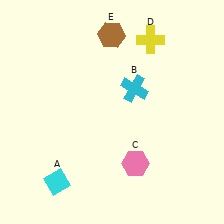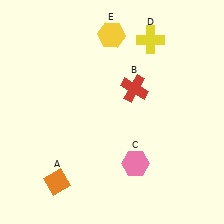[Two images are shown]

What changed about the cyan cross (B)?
In Image 1, B is cyan. In Image 2, it changed to red.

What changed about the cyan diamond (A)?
In Image 1, A is cyan. In Image 2, it changed to orange.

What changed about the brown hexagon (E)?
In Image 1, E is brown. In Image 2, it changed to yellow.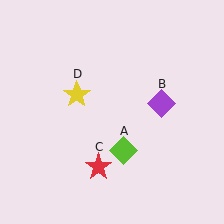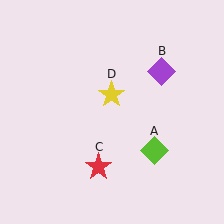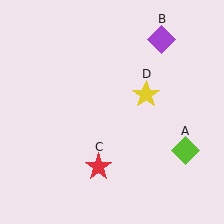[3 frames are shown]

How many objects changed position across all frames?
3 objects changed position: lime diamond (object A), purple diamond (object B), yellow star (object D).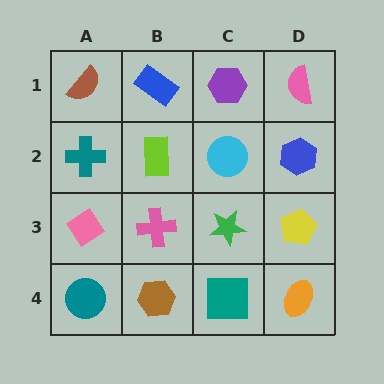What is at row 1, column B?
A blue rectangle.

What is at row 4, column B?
A brown hexagon.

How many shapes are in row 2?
4 shapes.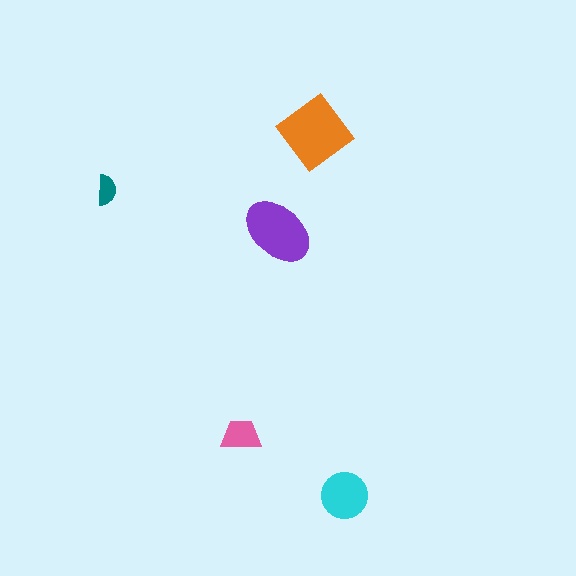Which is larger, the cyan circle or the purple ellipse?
The purple ellipse.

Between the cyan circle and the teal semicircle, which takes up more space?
The cyan circle.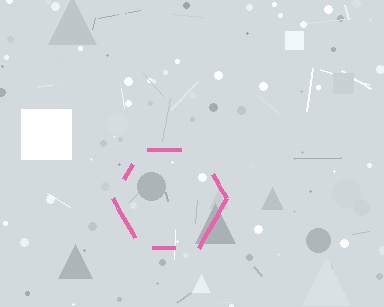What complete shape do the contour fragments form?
The contour fragments form a hexagon.